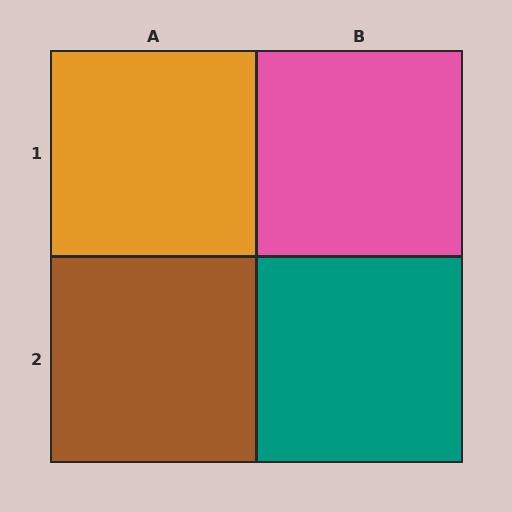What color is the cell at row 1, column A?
Orange.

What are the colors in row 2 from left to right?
Brown, teal.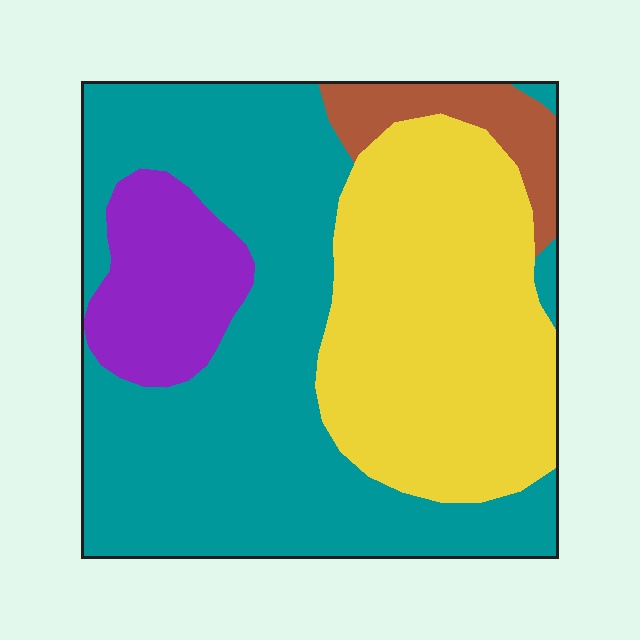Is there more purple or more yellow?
Yellow.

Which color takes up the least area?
Brown, at roughly 5%.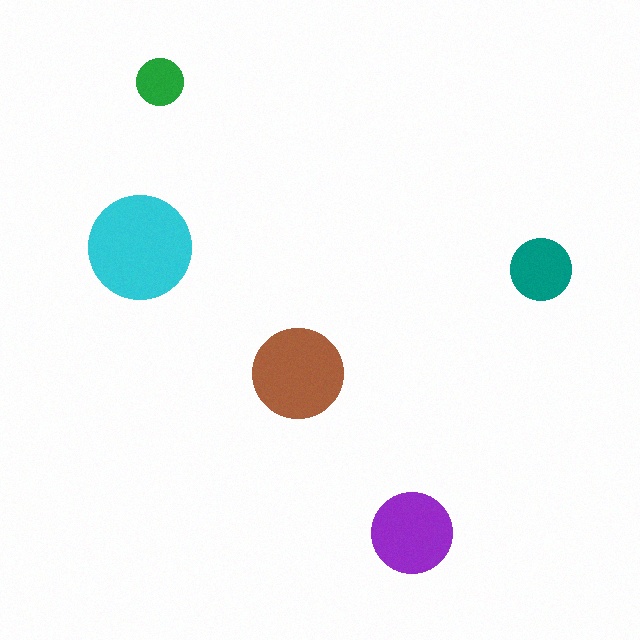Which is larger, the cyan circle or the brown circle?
The cyan one.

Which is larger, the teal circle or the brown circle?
The brown one.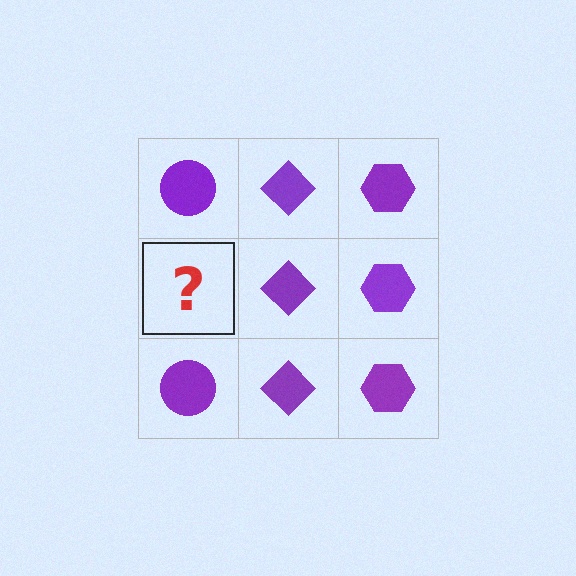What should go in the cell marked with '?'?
The missing cell should contain a purple circle.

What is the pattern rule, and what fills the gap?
The rule is that each column has a consistent shape. The gap should be filled with a purple circle.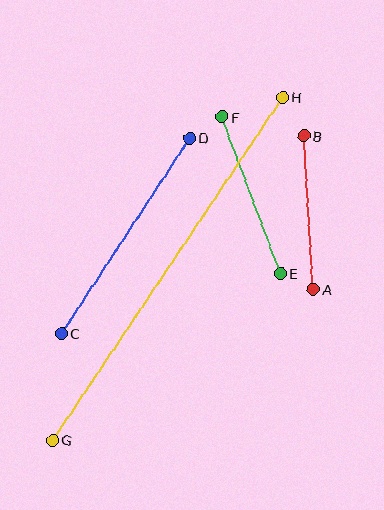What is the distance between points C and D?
The distance is approximately 234 pixels.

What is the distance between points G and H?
The distance is approximately 413 pixels.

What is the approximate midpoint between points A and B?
The midpoint is at approximately (309, 213) pixels.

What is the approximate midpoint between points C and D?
The midpoint is at approximately (125, 236) pixels.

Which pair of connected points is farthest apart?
Points G and H are farthest apart.